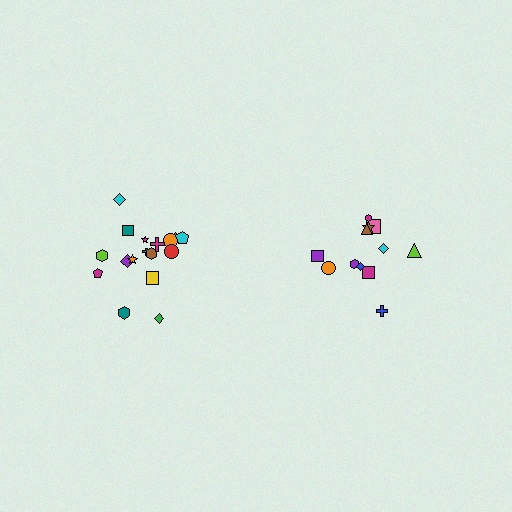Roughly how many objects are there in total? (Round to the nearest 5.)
Roughly 30 objects in total.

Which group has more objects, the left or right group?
The left group.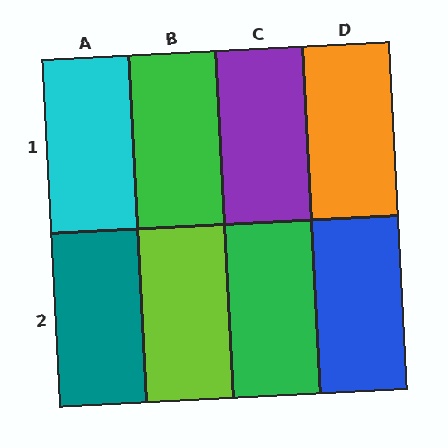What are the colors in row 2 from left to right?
Teal, lime, green, blue.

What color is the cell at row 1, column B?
Green.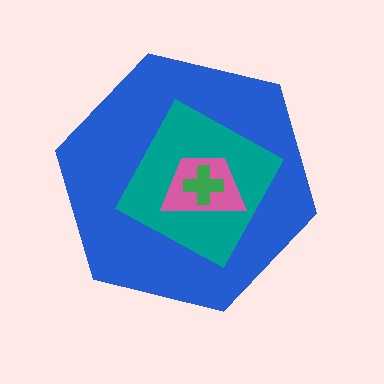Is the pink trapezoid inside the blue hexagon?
Yes.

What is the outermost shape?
The blue hexagon.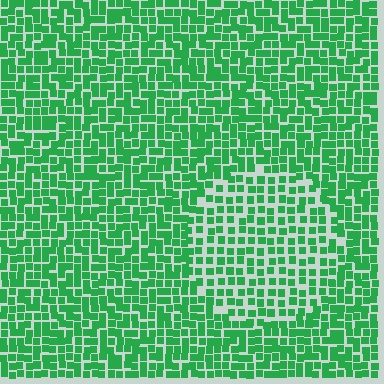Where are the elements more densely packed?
The elements are more densely packed outside the circle boundary.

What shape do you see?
I see a circle.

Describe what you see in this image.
The image contains small green elements arranged at two different densities. A circle-shaped region is visible where the elements are less densely packed than the surrounding area.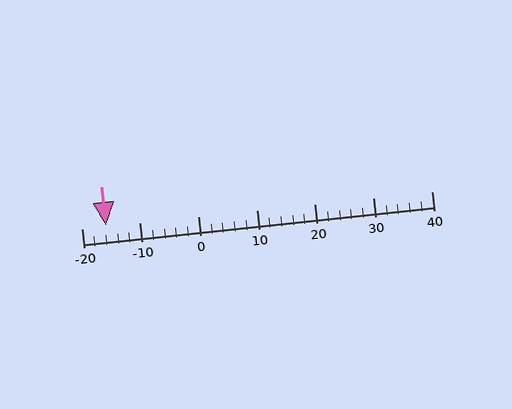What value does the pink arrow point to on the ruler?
The pink arrow points to approximately -16.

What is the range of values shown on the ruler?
The ruler shows values from -20 to 40.